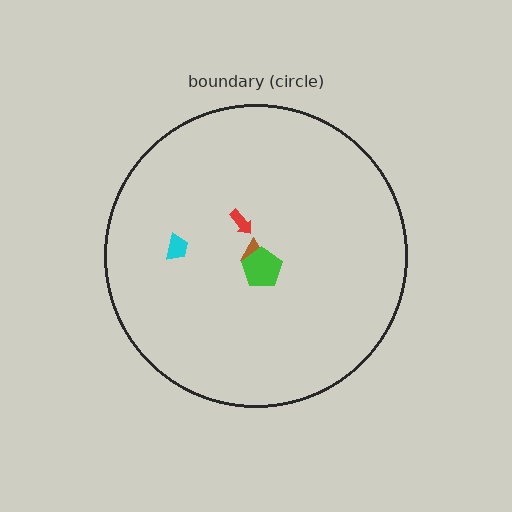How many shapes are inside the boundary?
4 inside, 0 outside.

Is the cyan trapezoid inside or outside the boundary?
Inside.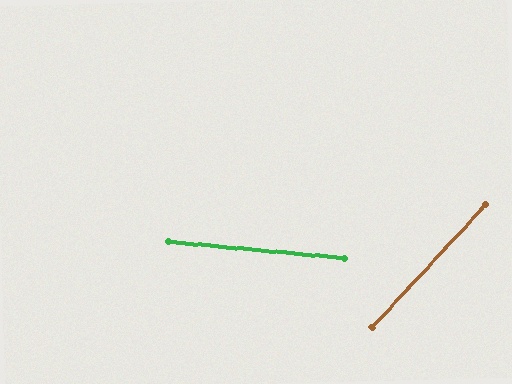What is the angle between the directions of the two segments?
Approximately 52 degrees.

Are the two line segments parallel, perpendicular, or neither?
Neither parallel nor perpendicular — they differ by about 52°.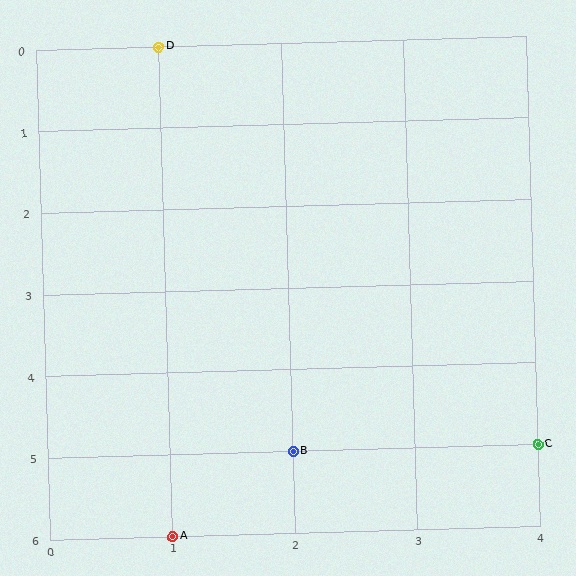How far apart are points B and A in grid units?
Points B and A are 1 column and 1 row apart (about 1.4 grid units diagonally).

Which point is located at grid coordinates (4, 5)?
Point C is at (4, 5).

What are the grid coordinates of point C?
Point C is at grid coordinates (4, 5).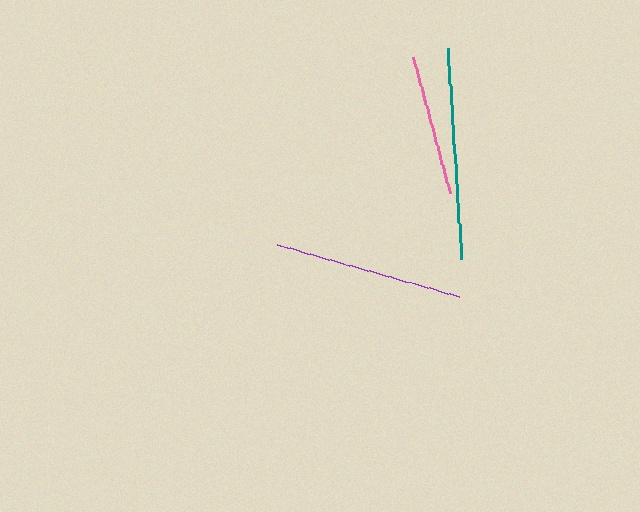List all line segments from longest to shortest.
From longest to shortest: teal, purple, pink.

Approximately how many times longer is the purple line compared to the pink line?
The purple line is approximately 1.3 times the length of the pink line.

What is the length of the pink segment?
The pink segment is approximately 141 pixels long.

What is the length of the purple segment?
The purple segment is approximately 189 pixels long.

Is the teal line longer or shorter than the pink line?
The teal line is longer than the pink line.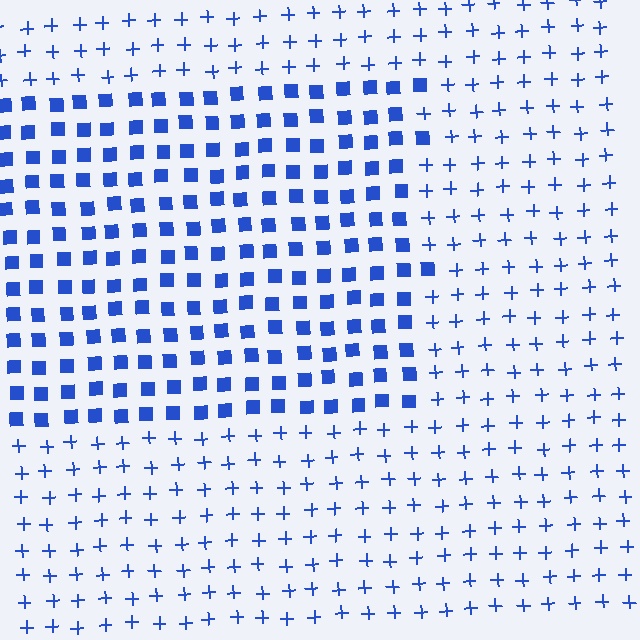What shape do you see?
I see a rectangle.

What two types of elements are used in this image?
The image uses squares inside the rectangle region and plus signs outside it.